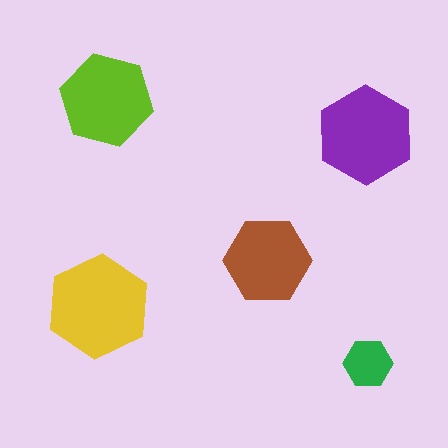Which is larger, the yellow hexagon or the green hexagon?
The yellow one.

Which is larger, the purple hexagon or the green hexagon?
The purple one.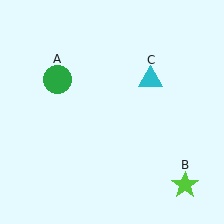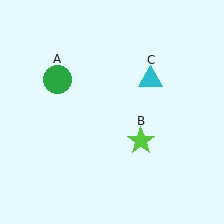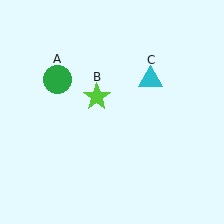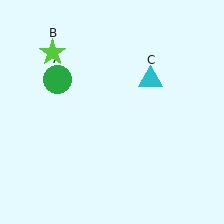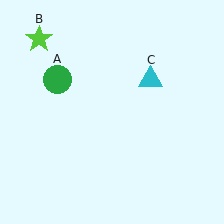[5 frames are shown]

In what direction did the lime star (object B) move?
The lime star (object B) moved up and to the left.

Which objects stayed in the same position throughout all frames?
Green circle (object A) and cyan triangle (object C) remained stationary.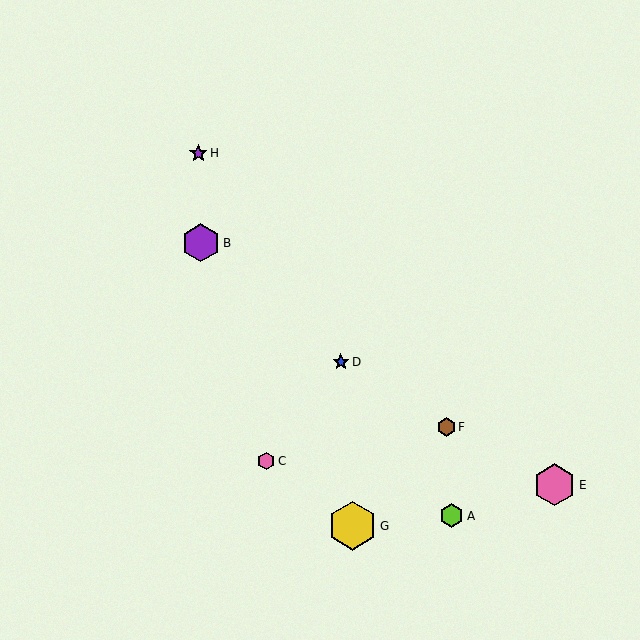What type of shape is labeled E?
Shape E is a pink hexagon.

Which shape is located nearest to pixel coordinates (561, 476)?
The pink hexagon (labeled E) at (555, 485) is nearest to that location.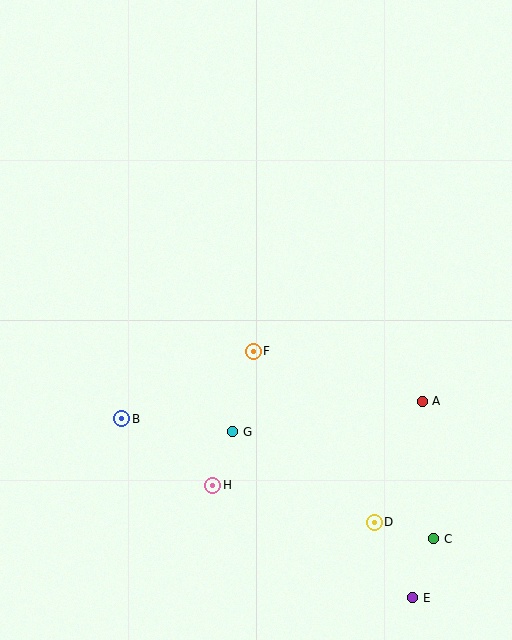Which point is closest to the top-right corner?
Point A is closest to the top-right corner.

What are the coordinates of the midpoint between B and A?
The midpoint between B and A is at (272, 410).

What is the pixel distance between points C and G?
The distance between C and G is 228 pixels.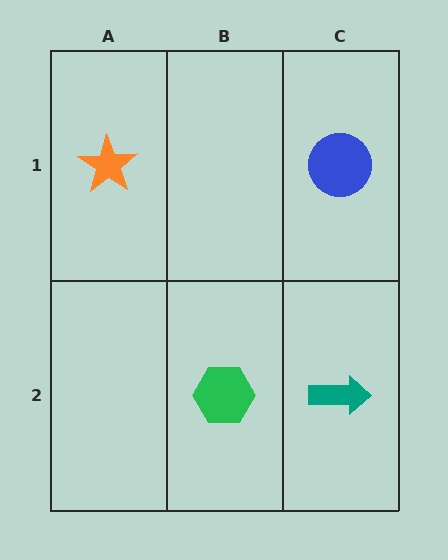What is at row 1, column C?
A blue circle.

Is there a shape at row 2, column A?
No, that cell is empty.